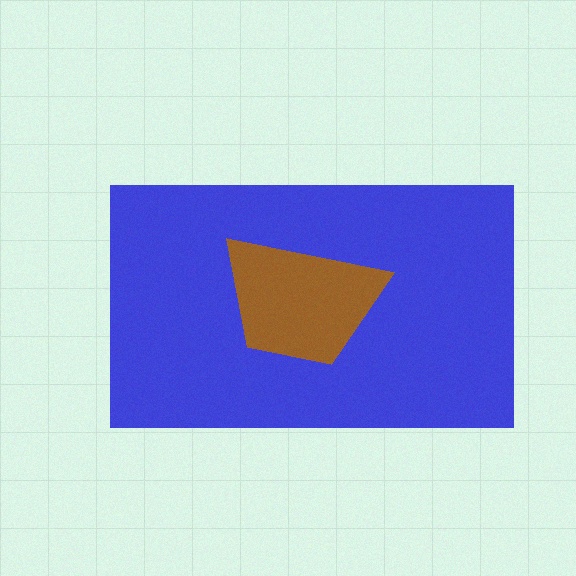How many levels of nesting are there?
2.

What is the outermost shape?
The blue rectangle.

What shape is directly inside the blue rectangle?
The brown trapezoid.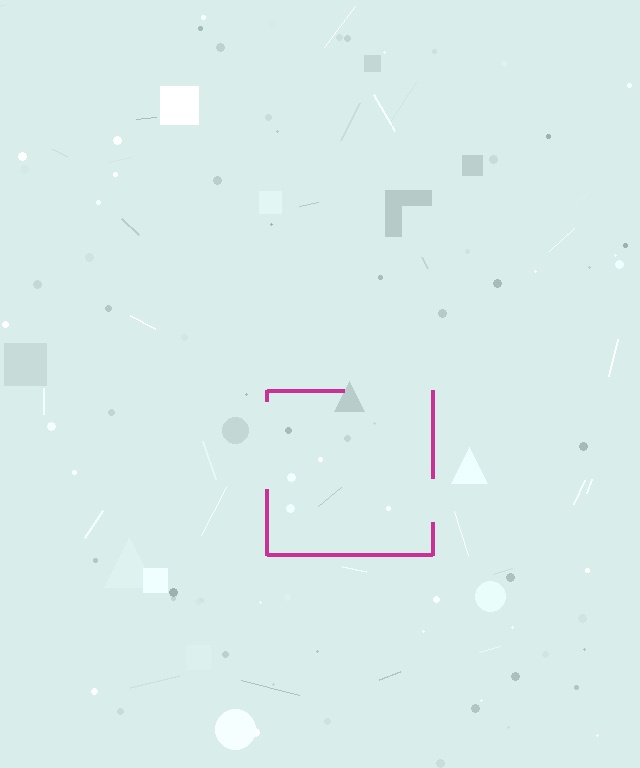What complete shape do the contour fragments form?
The contour fragments form a square.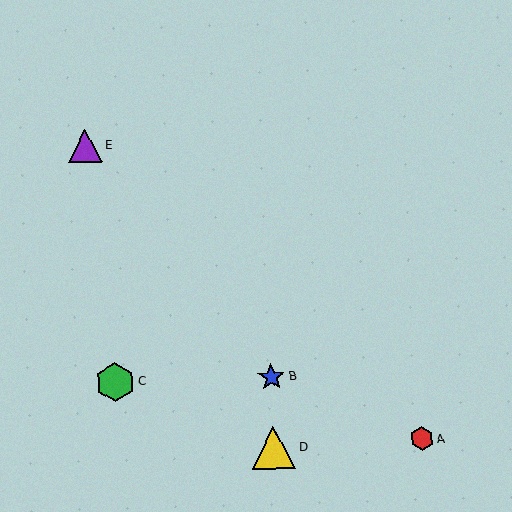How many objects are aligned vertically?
2 objects (B, D) are aligned vertically.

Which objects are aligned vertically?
Objects B, D are aligned vertically.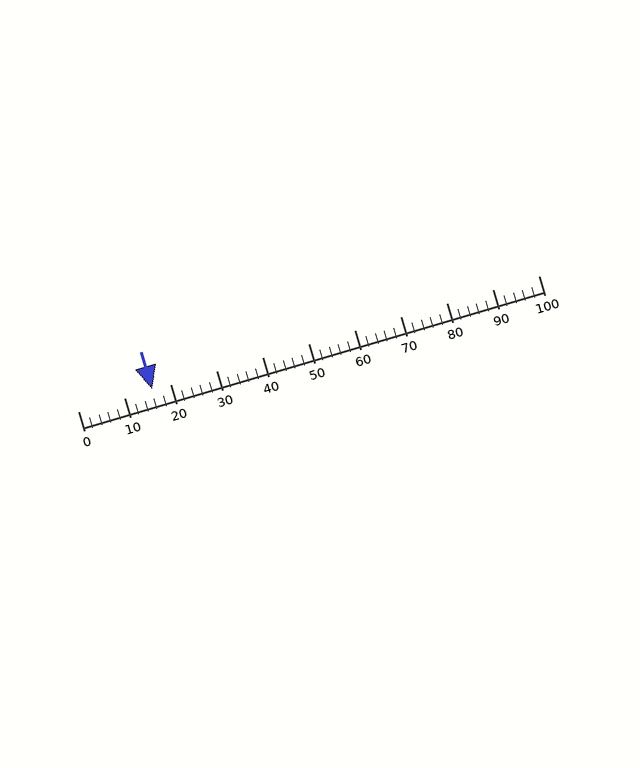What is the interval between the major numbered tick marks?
The major tick marks are spaced 10 units apart.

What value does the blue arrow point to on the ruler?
The blue arrow points to approximately 16.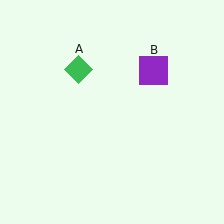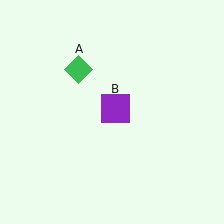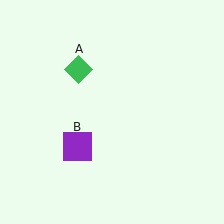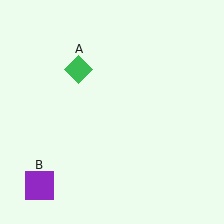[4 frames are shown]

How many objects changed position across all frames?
1 object changed position: purple square (object B).